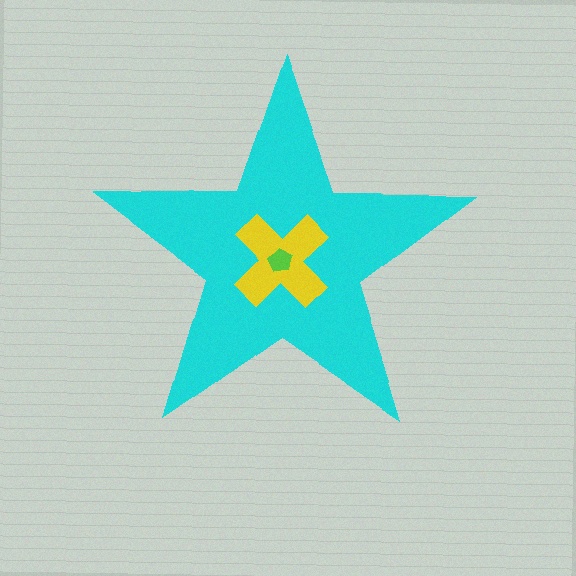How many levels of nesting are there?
3.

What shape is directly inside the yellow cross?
The lime pentagon.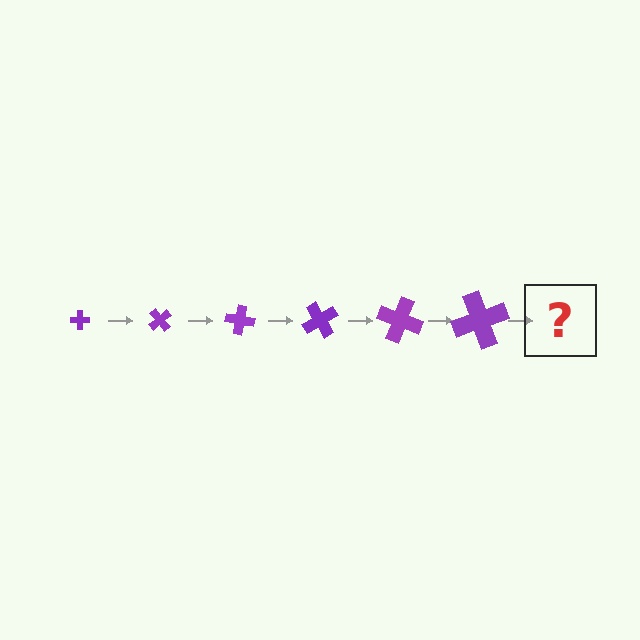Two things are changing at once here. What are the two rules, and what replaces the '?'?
The two rules are that the cross grows larger each step and it rotates 50 degrees each step. The '?' should be a cross, larger than the previous one and rotated 300 degrees from the start.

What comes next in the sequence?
The next element should be a cross, larger than the previous one and rotated 300 degrees from the start.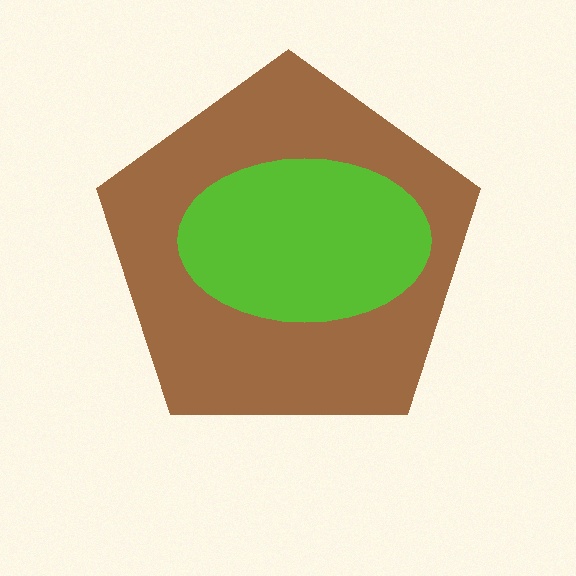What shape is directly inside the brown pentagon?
The lime ellipse.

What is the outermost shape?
The brown pentagon.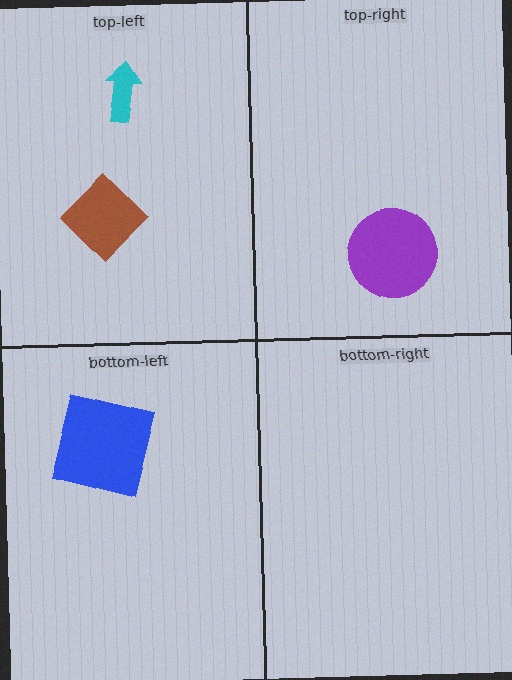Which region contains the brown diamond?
The top-left region.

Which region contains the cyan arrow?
The top-left region.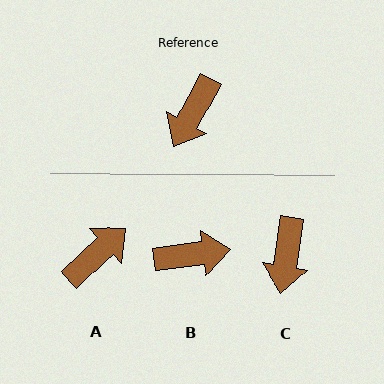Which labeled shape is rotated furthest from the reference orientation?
A, about 162 degrees away.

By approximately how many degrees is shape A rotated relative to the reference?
Approximately 162 degrees counter-clockwise.